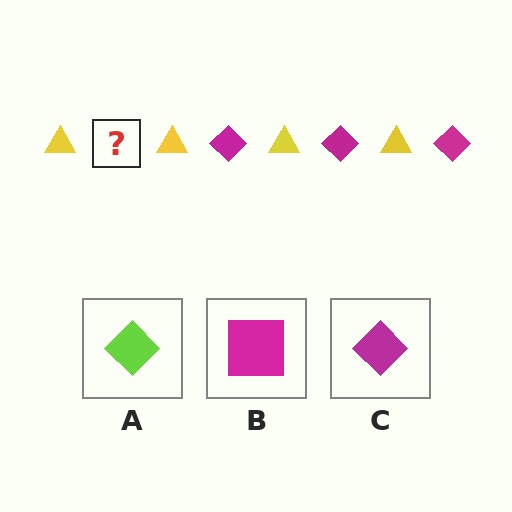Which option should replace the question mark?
Option C.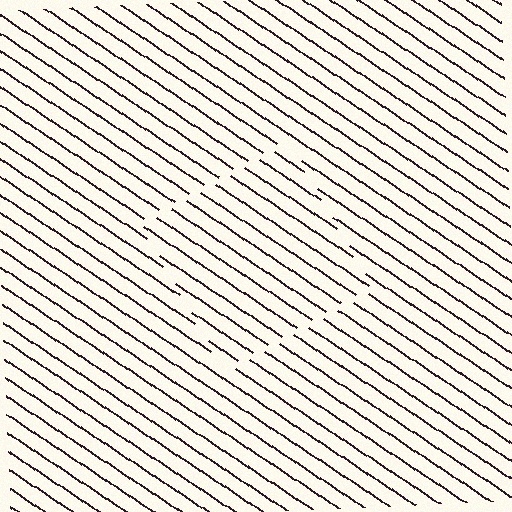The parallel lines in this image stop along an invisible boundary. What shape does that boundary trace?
An illusory square. The interior of the shape contains the same grating, shifted by half a period — the contour is defined by the phase discontinuity where line-ends from the inner and outer gratings abut.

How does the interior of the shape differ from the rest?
The interior of the shape contains the same grating, shifted by half a period — the contour is defined by the phase discontinuity where line-ends from the inner and outer gratings abut.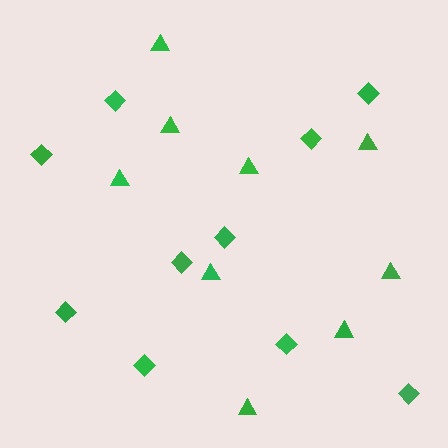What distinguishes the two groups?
There are 2 groups: one group of triangles (9) and one group of diamonds (10).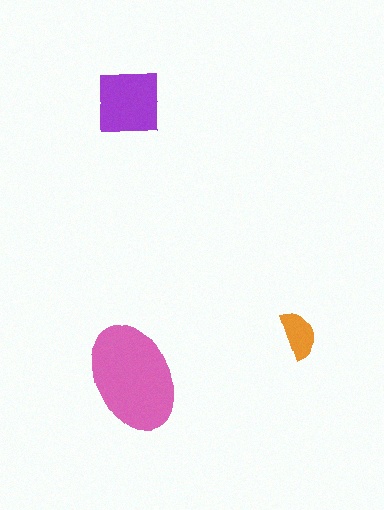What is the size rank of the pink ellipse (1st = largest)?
1st.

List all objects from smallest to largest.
The orange semicircle, the purple square, the pink ellipse.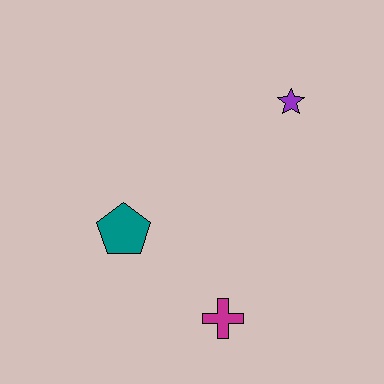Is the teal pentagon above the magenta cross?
Yes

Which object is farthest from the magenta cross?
The purple star is farthest from the magenta cross.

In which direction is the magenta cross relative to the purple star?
The magenta cross is below the purple star.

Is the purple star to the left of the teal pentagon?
No